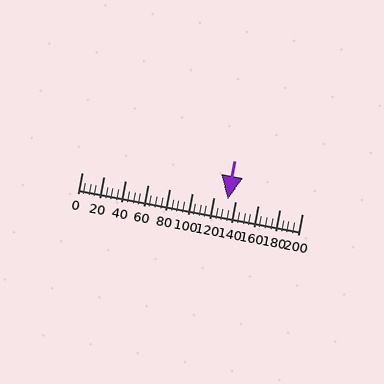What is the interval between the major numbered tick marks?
The major tick marks are spaced 20 units apart.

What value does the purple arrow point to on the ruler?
The purple arrow points to approximately 132.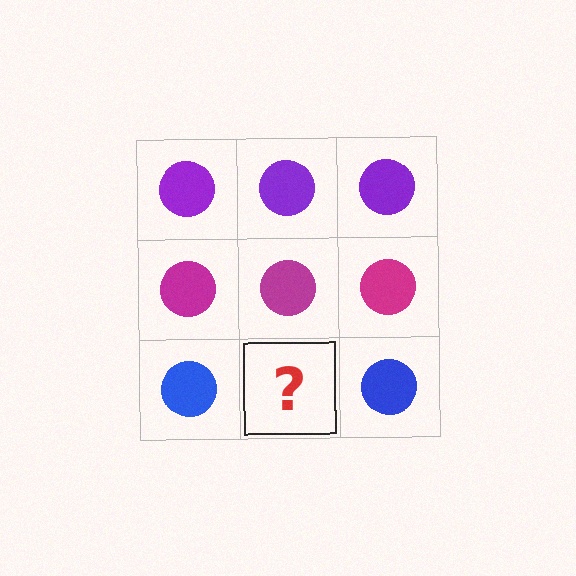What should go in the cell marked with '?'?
The missing cell should contain a blue circle.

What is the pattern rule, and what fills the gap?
The rule is that each row has a consistent color. The gap should be filled with a blue circle.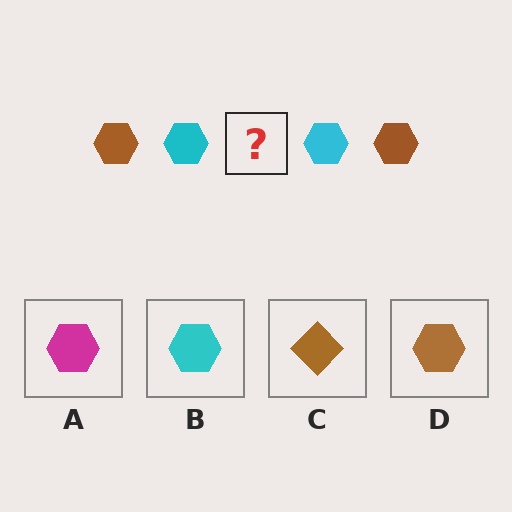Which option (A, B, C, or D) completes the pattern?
D.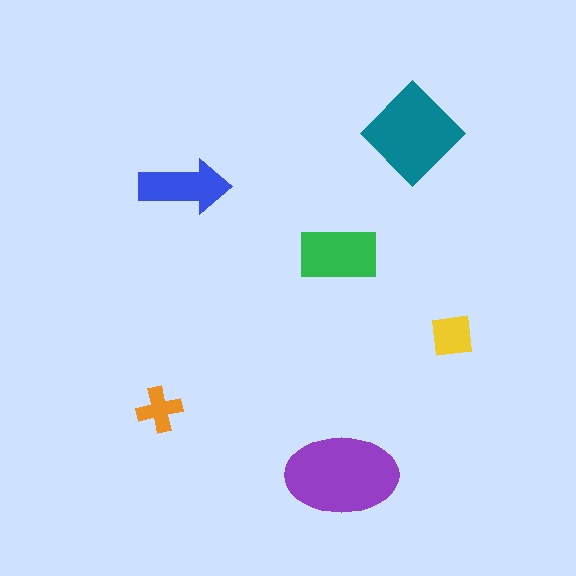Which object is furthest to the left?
The orange cross is leftmost.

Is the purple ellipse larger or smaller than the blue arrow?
Larger.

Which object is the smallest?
The orange cross.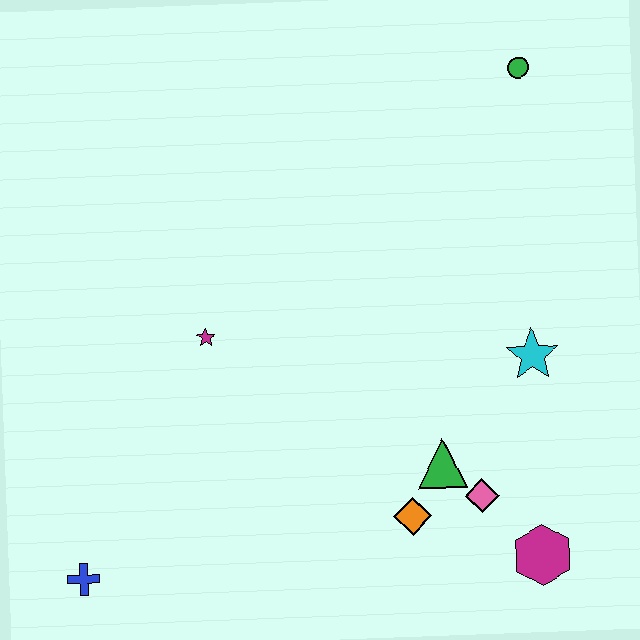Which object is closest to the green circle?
The cyan star is closest to the green circle.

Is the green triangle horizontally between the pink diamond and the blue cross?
Yes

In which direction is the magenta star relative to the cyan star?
The magenta star is to the left of the cyan star.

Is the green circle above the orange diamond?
Yes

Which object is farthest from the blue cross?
The green circle is farthest from the blue cross.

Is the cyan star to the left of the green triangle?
No